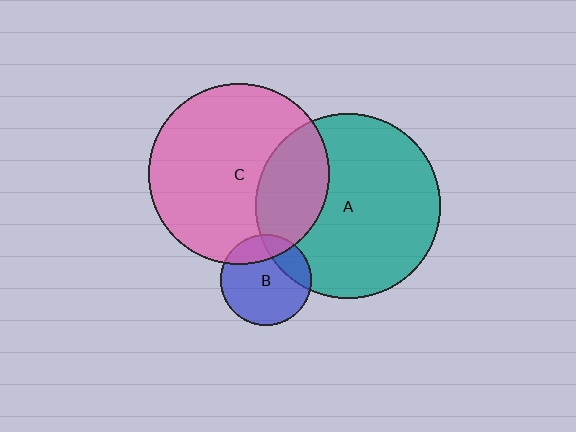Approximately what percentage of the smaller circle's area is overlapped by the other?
Approximately 20%.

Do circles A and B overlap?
Yes.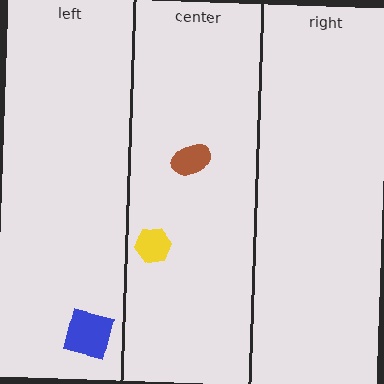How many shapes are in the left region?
1.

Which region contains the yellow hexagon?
The center region.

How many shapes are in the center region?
2.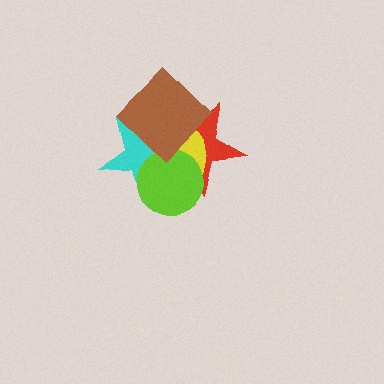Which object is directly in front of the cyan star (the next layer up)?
The red star is directly in front of the cyan star.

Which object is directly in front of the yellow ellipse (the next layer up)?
The lime circle is directly in front of the yellow ellipse.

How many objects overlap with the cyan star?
4 objects overlap with the cyan star.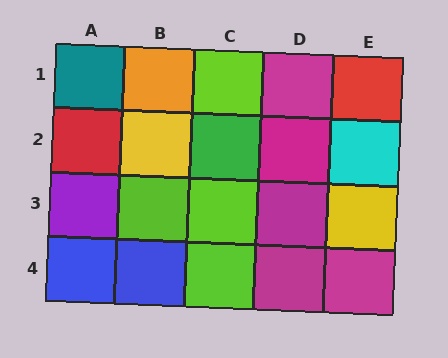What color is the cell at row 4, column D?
Magenta.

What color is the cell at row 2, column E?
Cyan.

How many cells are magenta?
5 cells are magenta.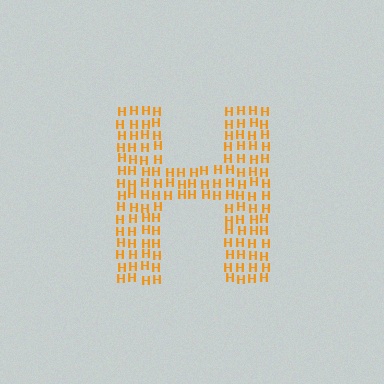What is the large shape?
The large shape is the letter H.